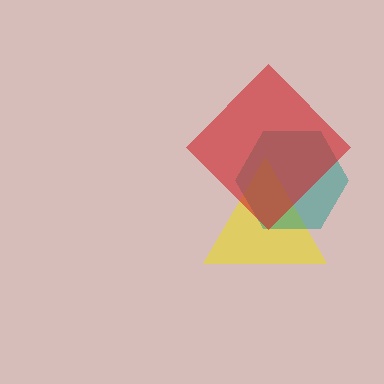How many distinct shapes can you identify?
There are 3 distinct shapes: a yellow triangle, a teal hexagon, a red diamond.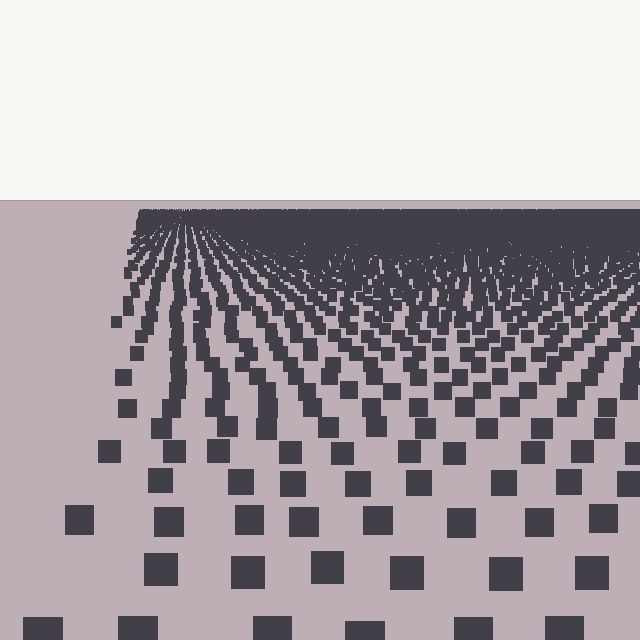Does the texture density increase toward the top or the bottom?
Density increases toward the top.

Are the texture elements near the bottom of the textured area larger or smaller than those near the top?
Larger. Near the bottom, elements are closer to the viewer and appear at a bigger on-screen size.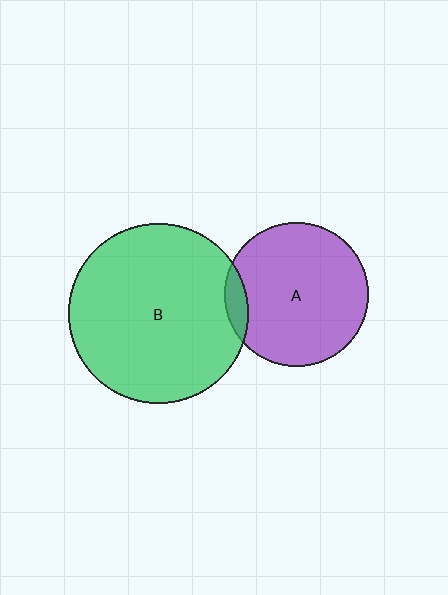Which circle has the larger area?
Circle B (green).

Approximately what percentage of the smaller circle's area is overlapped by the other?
Approximately 10%.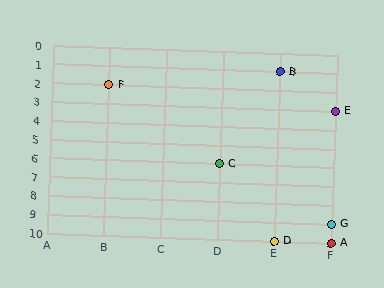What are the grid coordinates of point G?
Point G is at grid coordinates (F, 9).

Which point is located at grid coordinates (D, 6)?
Point C is at (D, 6).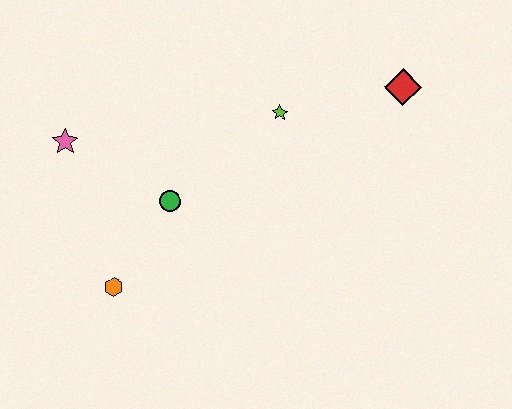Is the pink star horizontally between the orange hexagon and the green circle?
No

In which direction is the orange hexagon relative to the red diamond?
The orange hexagon is to the left of the red diamond.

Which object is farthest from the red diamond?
The orange hexagon is farthest from the red diamond.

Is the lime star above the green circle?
Yes